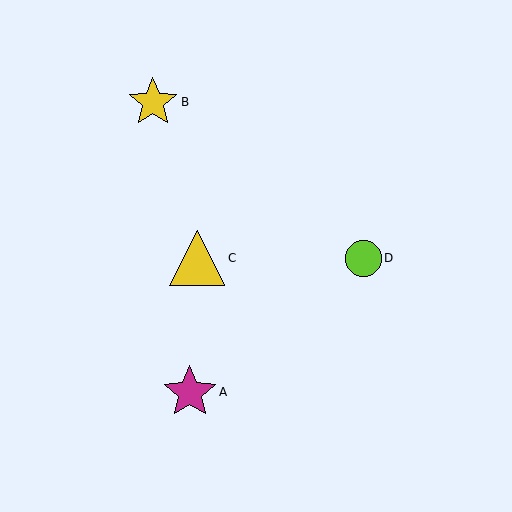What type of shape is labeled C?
Shape C is a yellow triangle.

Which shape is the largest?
The yellow triangle (labeled C) is the largest.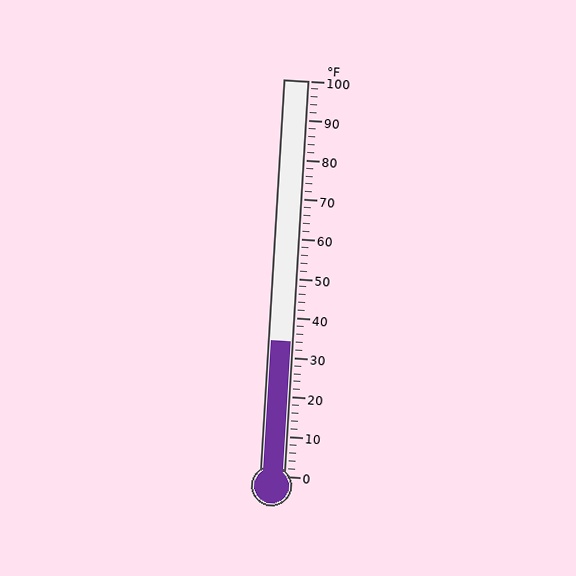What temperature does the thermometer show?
The thermometer shows approximately 34°F.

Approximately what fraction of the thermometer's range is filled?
The thermometer is filled to approximately 35% of its range.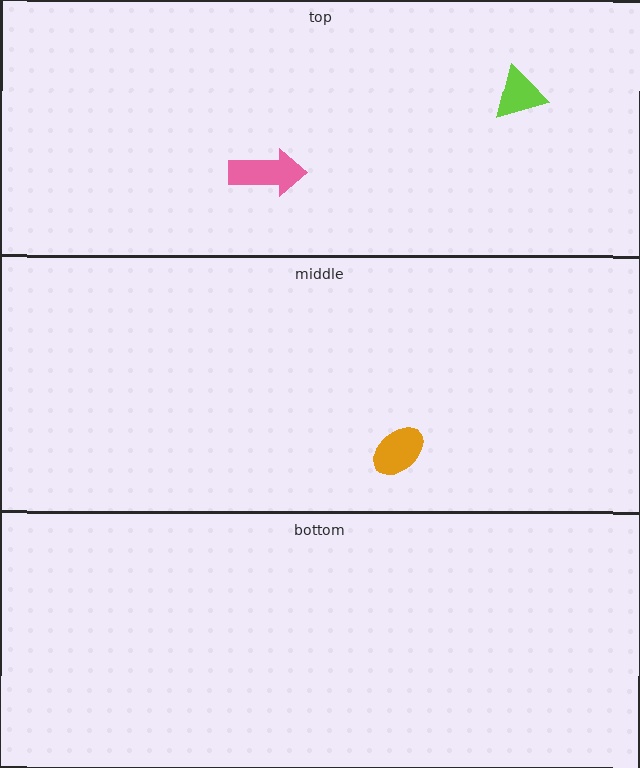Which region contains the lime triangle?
The top region.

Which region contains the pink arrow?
The top region.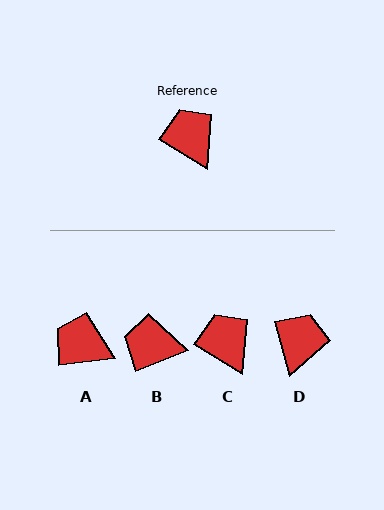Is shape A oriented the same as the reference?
No, it is off by about 37 degrees.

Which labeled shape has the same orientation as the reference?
C.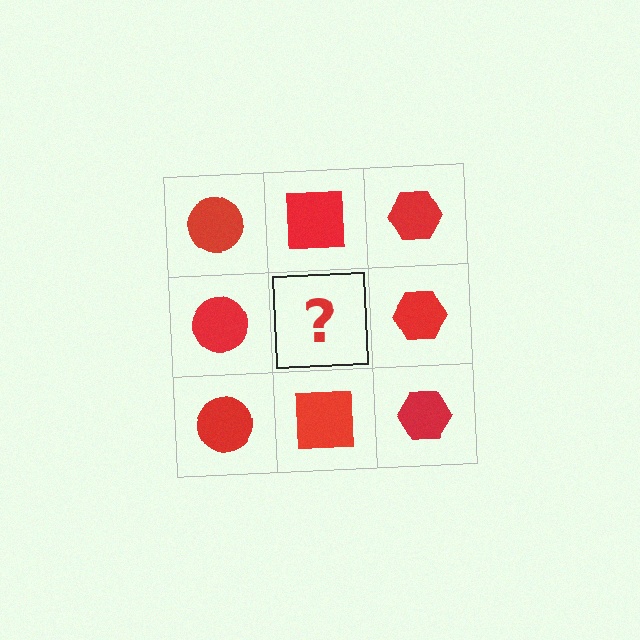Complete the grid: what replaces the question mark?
The question mark should be replaced with a red square.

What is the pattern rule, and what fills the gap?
The rule is that each column has a consistent shape. The gap should be filled with a red square.